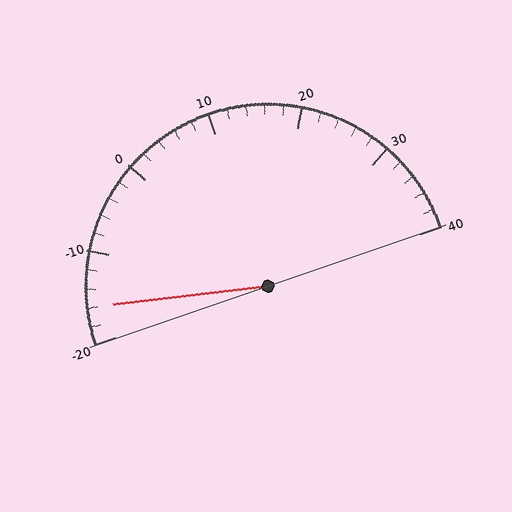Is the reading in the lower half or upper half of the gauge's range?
The reading is in the lower half of the range (-20 to 40).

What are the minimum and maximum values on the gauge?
The gauge ranges from -20 to 40.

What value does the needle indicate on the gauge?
The needle indicates approximately -16.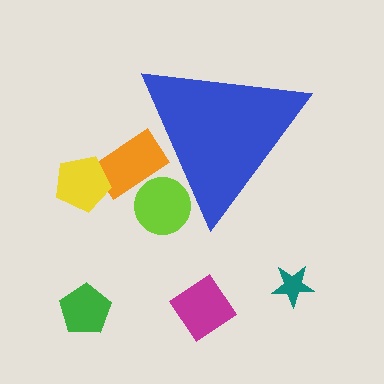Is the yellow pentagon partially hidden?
No, the yellow pentagon is fully visible.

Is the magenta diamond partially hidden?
No, the magenta diamond is fully visible.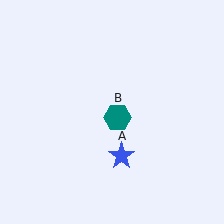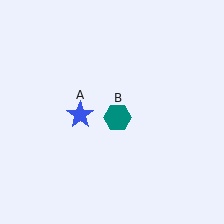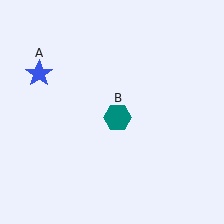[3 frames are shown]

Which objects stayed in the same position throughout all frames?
Teal hexagon (object B) remained stationary.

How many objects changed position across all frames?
1 object changed position: blue star (object A).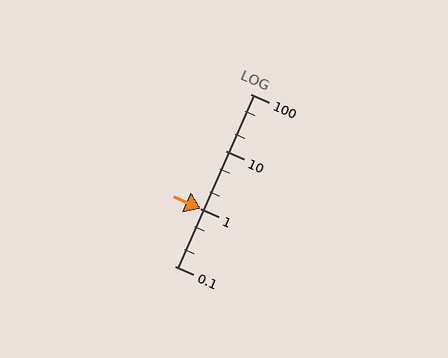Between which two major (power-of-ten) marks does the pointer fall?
The pointer is between 0.1 and 1.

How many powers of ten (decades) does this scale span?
The scale spans 3 decades, from 0.1 to 100.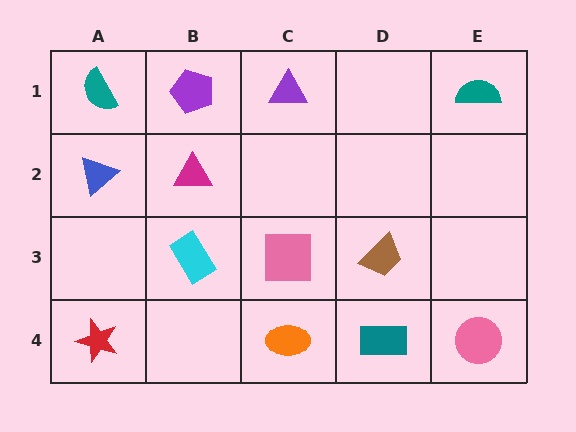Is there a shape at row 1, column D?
No, that cell is empty.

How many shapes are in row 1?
4 shapes.